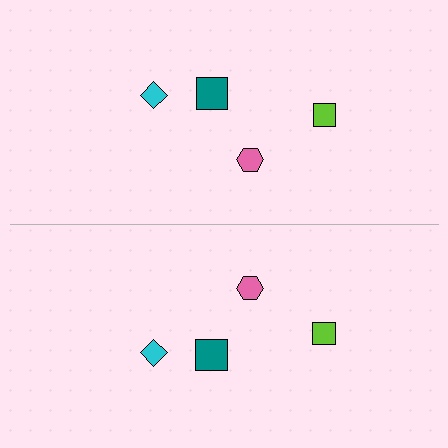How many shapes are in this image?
There are 8 shapes in this image.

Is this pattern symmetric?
Yes, this pattern has bilateral (reflection) symmetry.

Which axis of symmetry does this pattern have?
The pattern has a horizontal axis of symmetry running through the center of the image.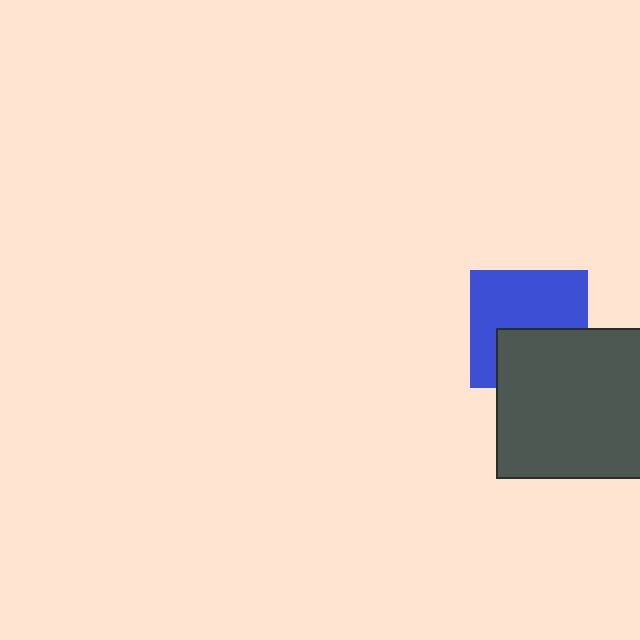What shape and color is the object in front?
The object in front is a dark gray rectangle.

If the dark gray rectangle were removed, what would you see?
You would see the complete blue square.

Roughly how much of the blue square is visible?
About half of it is visible (roughly 60%).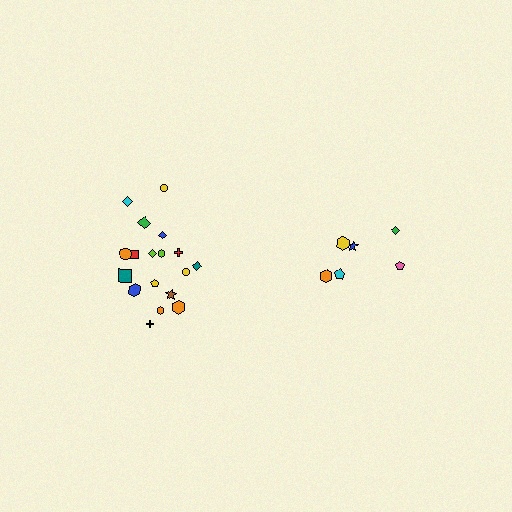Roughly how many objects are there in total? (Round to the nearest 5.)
Roughly 25 objects in total.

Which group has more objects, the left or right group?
The left group.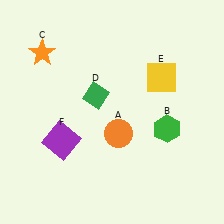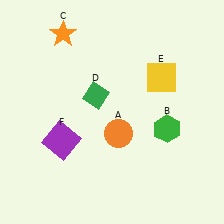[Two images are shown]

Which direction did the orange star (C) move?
The orange star (C) moved right.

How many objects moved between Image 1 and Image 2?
1 object moved between the two images.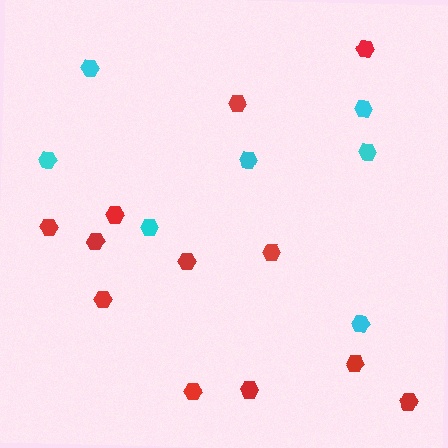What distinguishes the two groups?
There are 2 groups: one group of cyan hexagons (7) and one group of red hexagons (12).